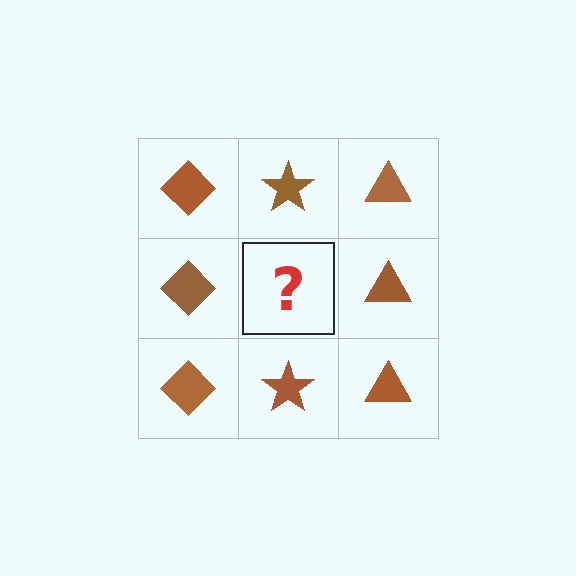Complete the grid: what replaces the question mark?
The question mark should be replaced with a brown star.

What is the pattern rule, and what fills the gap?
The rule is that each column has a consistent shape. The gap should be filled with a brown star.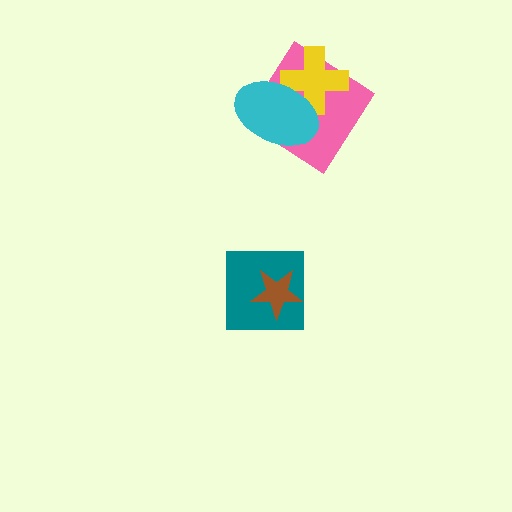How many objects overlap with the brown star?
1 object overlaps with the brown star.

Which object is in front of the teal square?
The brown star is in front of the teal square.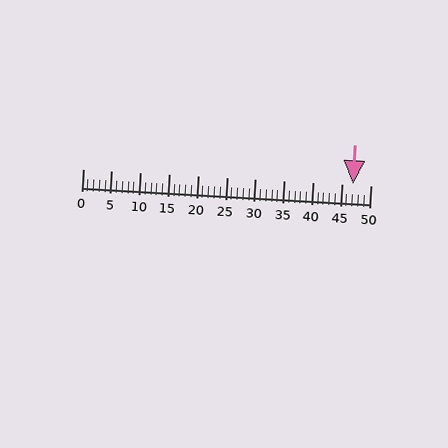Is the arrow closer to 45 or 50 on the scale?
The arrow is closer to 45.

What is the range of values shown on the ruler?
The ruler shows values from 0 to 50.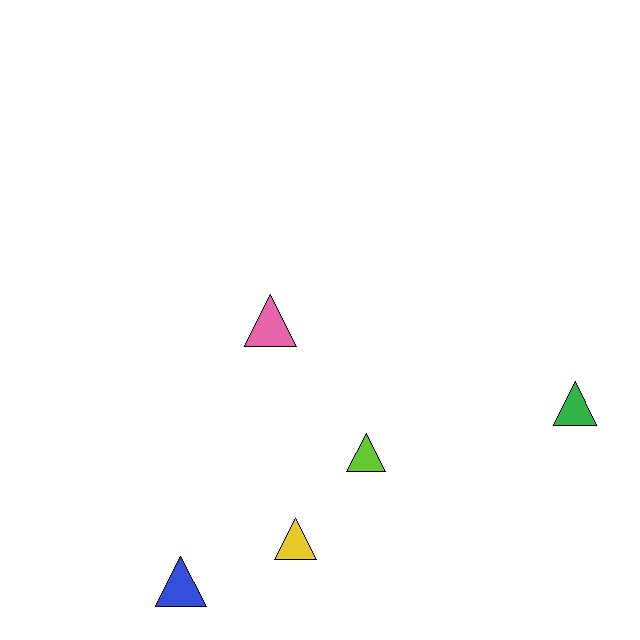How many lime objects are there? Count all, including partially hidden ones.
There is 1 lime object.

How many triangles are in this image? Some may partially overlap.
There are 5 triangles.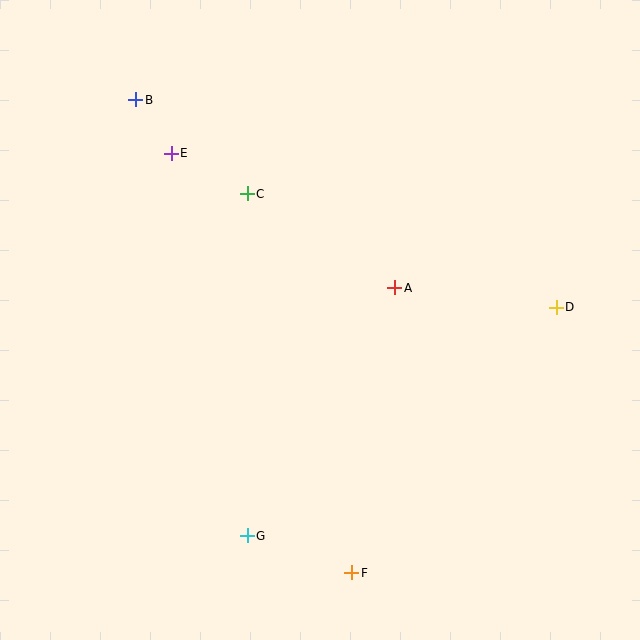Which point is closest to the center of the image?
Point A at (395, 288) is closest to the center.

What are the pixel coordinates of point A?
Point A is at (395, 288).